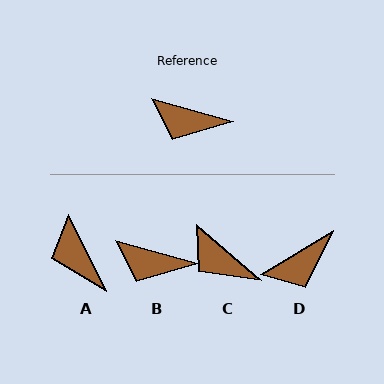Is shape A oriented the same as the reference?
No, it is off by about 48 degrees.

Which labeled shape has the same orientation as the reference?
B.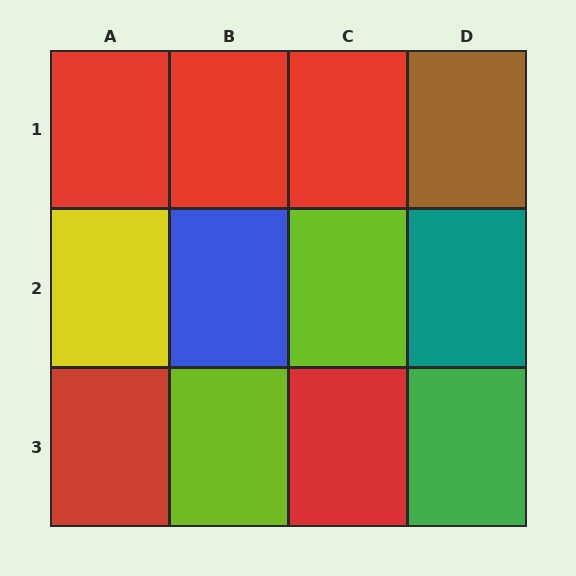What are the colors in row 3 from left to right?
Red, lime, red, green.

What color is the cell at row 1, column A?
Red.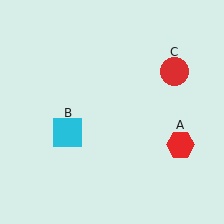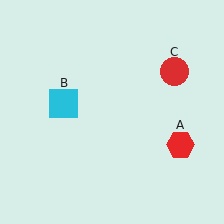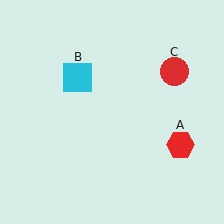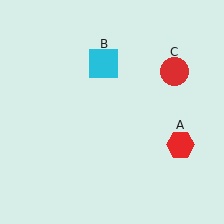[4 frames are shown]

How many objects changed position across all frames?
1 object changed position: cyan square (object B).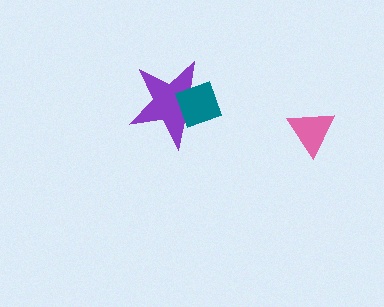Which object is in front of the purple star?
The teal diamond is in front of the purple star.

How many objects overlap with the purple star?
1 object overlaps with the purple star.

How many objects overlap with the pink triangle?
0 objects overlap with the pink triangle.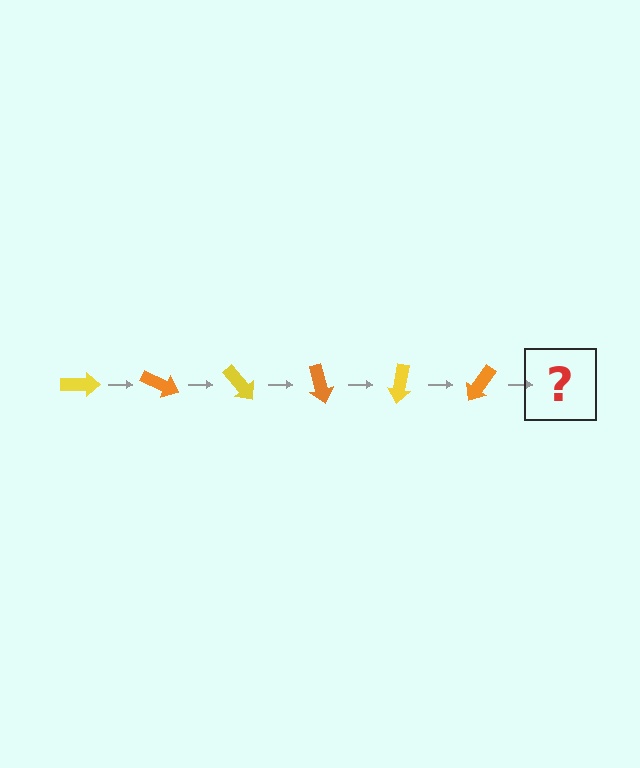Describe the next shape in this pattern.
It should be a yellow arrow, rotated 150 degrees from the start.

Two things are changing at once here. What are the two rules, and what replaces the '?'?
The two rules are that it rotates 25 degrees each step and the color cycles through yellow and orange. The '?' should be a yellow arrow, rotated 150 degrees from the start.